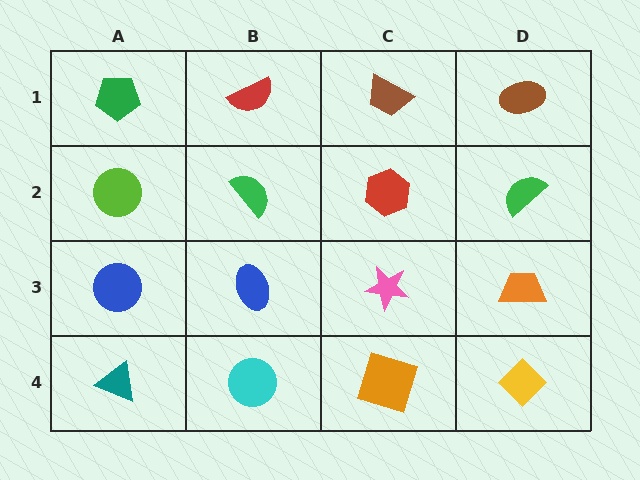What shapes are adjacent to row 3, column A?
A lime circle (row 2, column A), a teal triangle (row 4, column A), a blue ellipse (row 3, column B).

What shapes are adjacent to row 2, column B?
A red semicircle (row 1, column B), a blue ellipse (row 3, column B), a lime circle (row 2, column A), a red hexagon (row 2, column C).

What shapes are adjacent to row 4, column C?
A pink star (row 3, column C), a cyan circle (row 4, column B), a yellow diamond (row 4, column D).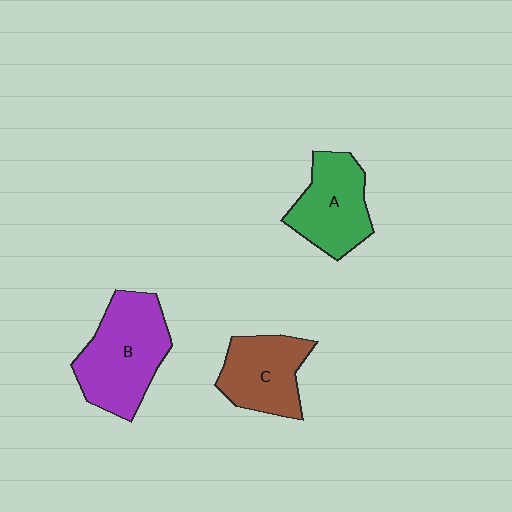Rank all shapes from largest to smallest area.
From largest to smallest: B (purple), A (green), C (brown).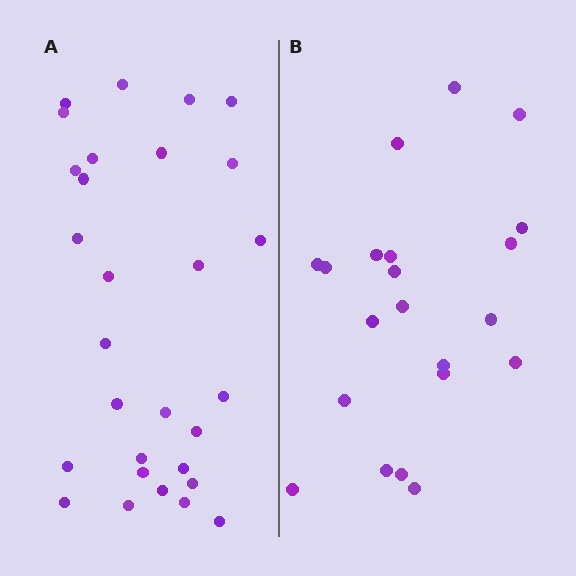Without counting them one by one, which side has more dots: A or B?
Region A (the left region) has more dots.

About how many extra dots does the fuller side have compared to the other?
Region A has roughly 8 or so more dots than region B.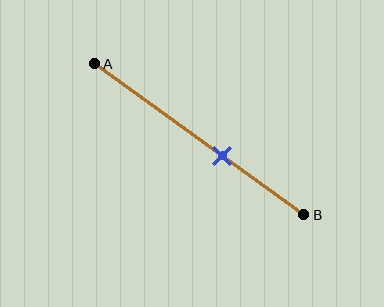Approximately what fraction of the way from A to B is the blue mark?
The blue mark is approximately 60% of the way from A to B.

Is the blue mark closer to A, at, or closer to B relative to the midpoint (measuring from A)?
The blue mark is closer to point B than the midpoint of segment AB.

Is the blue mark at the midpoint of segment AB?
No, the mark is at about 60% from A, not at the 50% midpoint.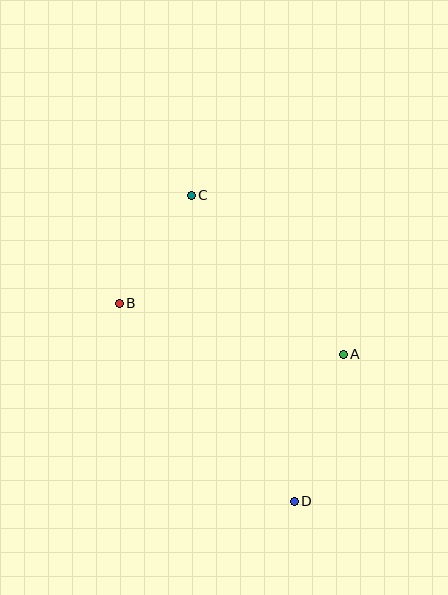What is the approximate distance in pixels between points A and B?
The distance between A and B is approximately 230 pixels.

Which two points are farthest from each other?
Points C and D are farthest from each other.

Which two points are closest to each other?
Points B and C are closest to each other.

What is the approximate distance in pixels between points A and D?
The distance between A and D is approximately 155 pixels.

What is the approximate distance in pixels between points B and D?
The distance between B and D is approximately 264 pixels.